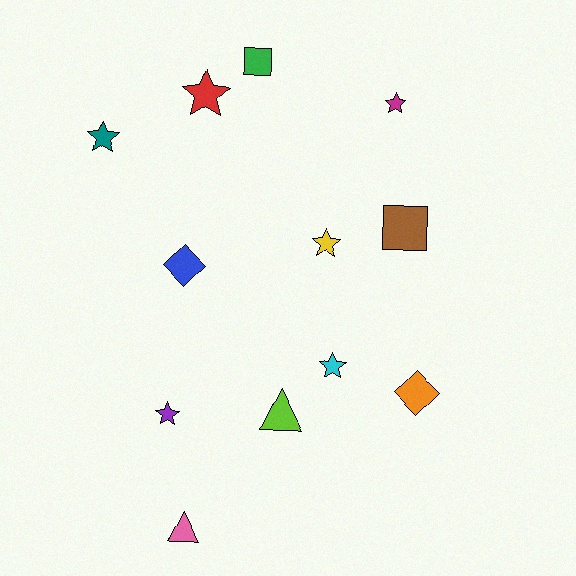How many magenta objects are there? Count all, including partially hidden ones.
There is 1 magenta object.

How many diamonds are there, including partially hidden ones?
There are 2 diamonds.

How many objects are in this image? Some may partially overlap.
There are 12 objects.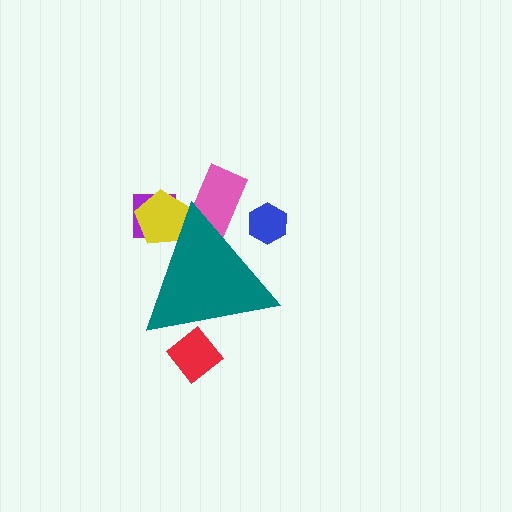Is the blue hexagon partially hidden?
Yes, the blue hexagon is partially hidden behind the teal triangle.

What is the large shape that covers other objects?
A teal triangle.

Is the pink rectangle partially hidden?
Yes, the pink rectangle is partially hidden behind the teal triangle.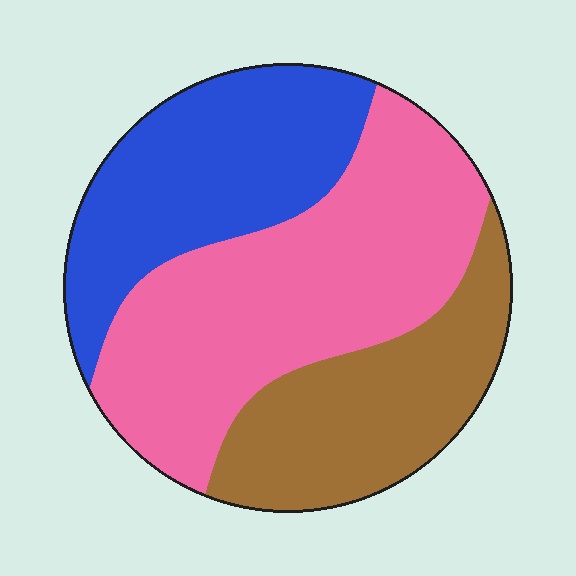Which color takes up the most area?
Pink, at roughly 45%.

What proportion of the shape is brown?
Brown covers roughly 25% of the shape.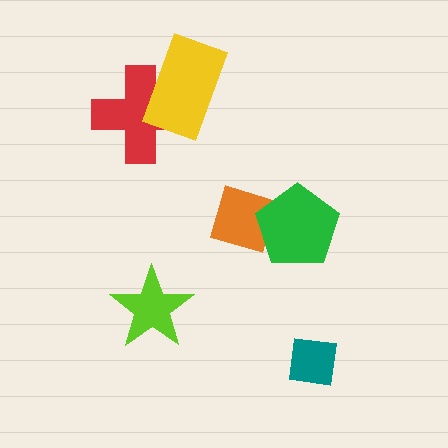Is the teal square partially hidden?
No, no other shape covers it.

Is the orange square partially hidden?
Yes, it is partially covered by another shape.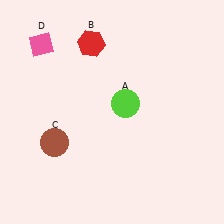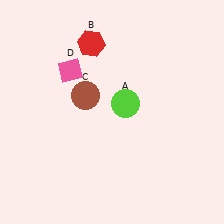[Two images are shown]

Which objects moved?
The objects that moved are: the brown circle (C), the pink diamond (D).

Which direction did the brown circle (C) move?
The brown circle (C) moved up.